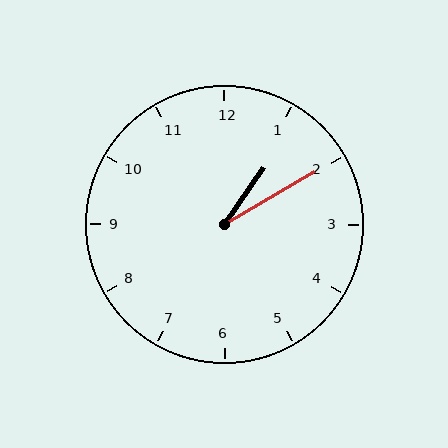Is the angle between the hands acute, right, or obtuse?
It is acute.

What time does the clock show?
1:10.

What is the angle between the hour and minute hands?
Approximately 25 degrees.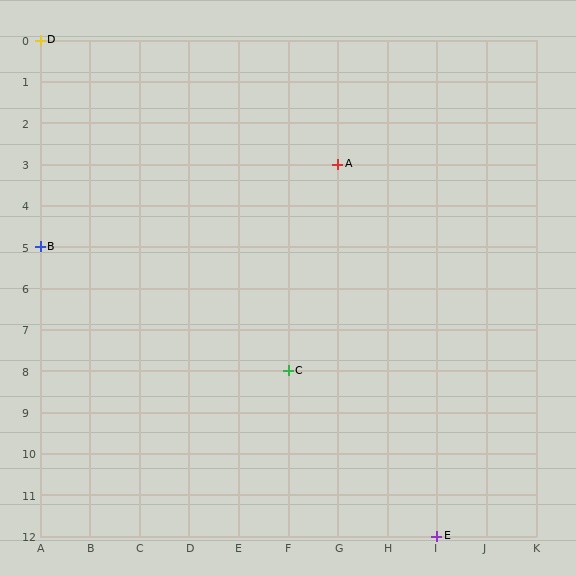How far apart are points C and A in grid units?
Points C and A are 1 column and 5 rows apart (about 5.1 grid units diagonally).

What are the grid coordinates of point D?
Point D is at grid coordinates (A, 0).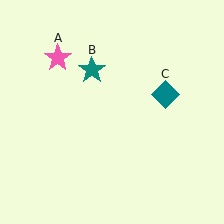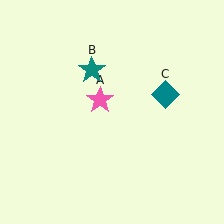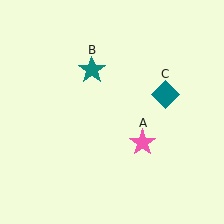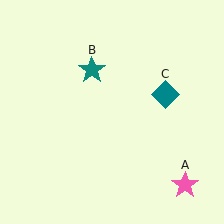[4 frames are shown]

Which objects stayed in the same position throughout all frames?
Teal star (object B) and teal diamond (object C) remained stationary.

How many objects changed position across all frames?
1 object changed position: pink star (object A).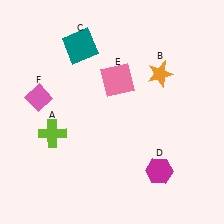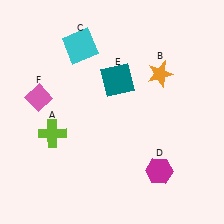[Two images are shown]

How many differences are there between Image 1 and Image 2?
There are 2 differences between the two images.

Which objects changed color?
C changed from teal to cyan. E changed from pink to teal.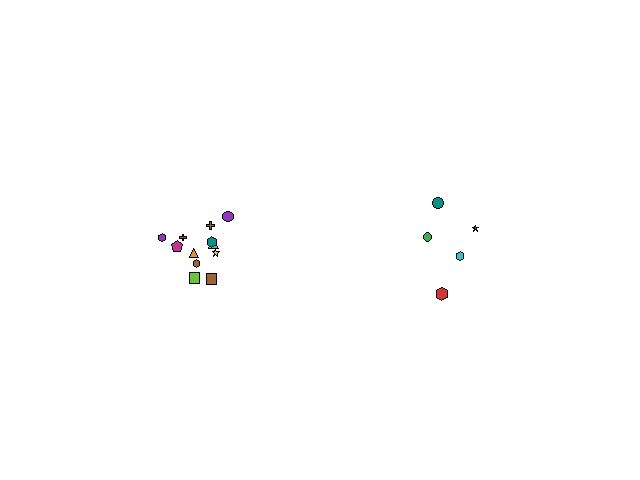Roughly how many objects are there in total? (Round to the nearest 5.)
Roughly 15 objects in total.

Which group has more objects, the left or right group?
The left group.